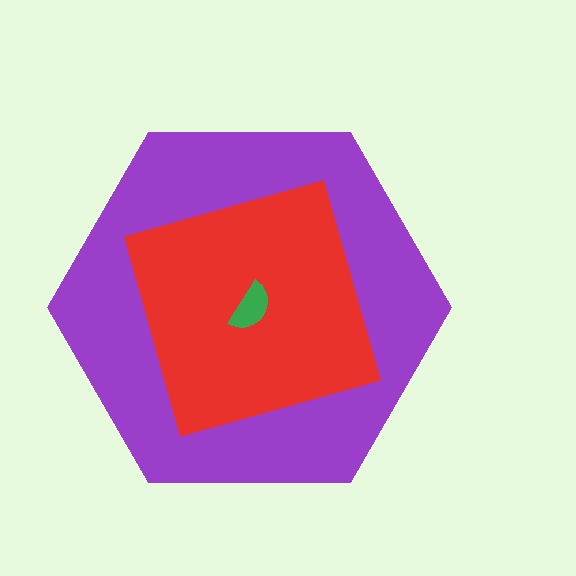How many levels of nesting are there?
3.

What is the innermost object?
The green semicircle.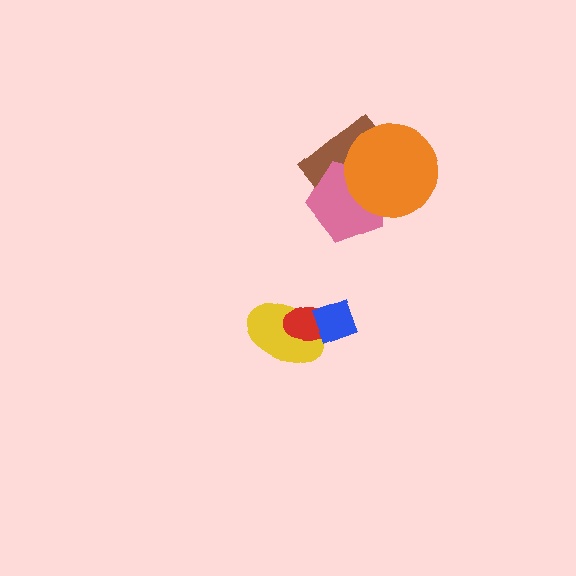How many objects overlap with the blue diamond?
2 objects overlap with the blue diamond.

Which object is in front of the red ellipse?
The blue diamond is in front of the red ellipse.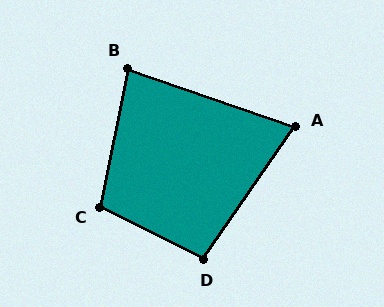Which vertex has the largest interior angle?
C, at approximately 105 degrees.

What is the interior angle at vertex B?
Approximately 82 degrees (acute).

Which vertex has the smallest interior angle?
A, at approximately 75 degrees.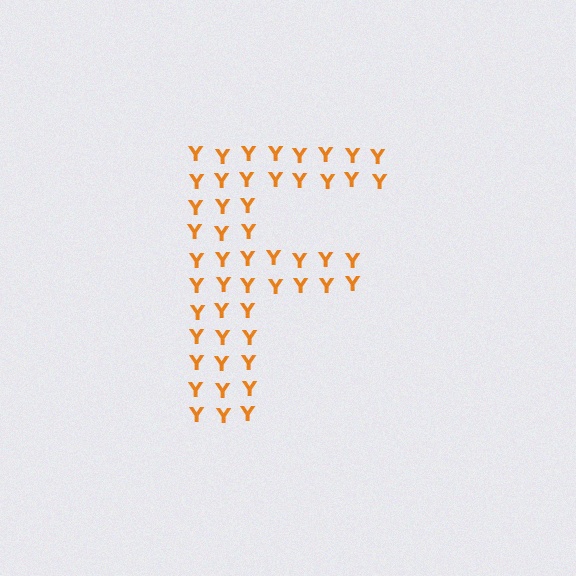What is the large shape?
The large shape is the letter F.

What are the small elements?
The small elements are letter Y's.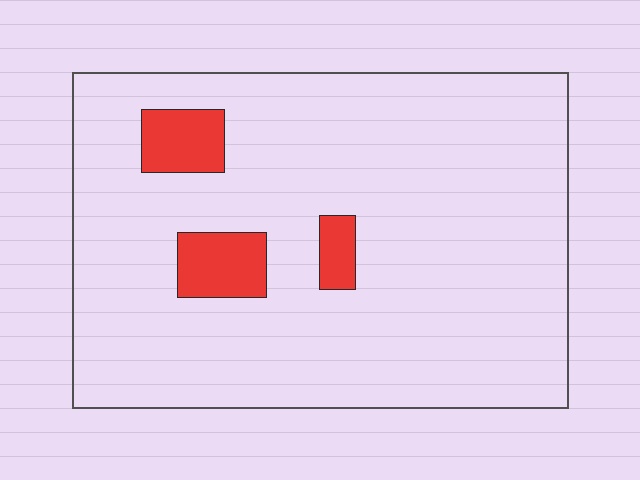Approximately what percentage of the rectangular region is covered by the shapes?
Approximately 10%.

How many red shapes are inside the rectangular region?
3.